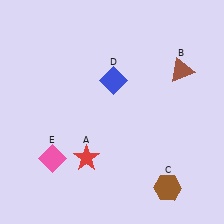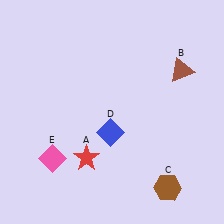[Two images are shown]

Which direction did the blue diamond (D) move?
The blue diamond (D) moved down.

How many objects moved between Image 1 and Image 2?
1 object moved between the two images.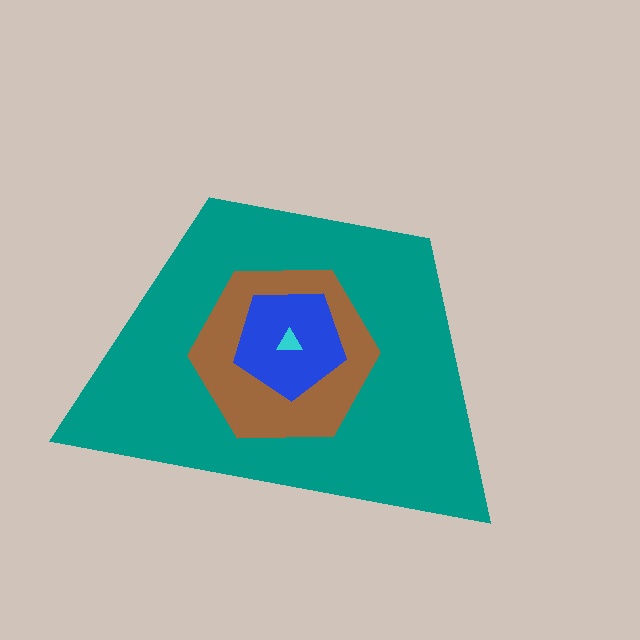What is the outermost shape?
The teal trapezoid.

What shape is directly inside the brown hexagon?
The blue pentagon.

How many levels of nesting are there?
4.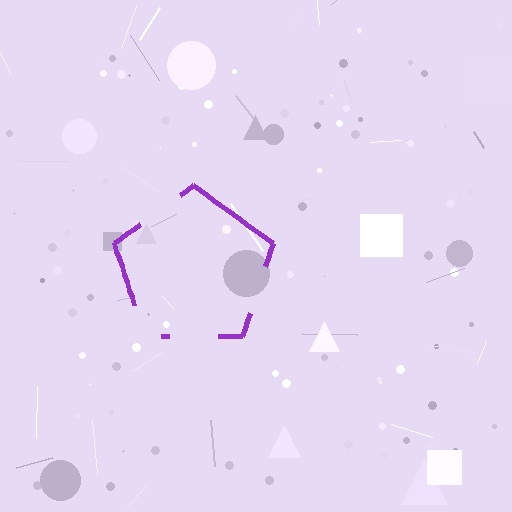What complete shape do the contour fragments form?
The contour fragments form a pentagon.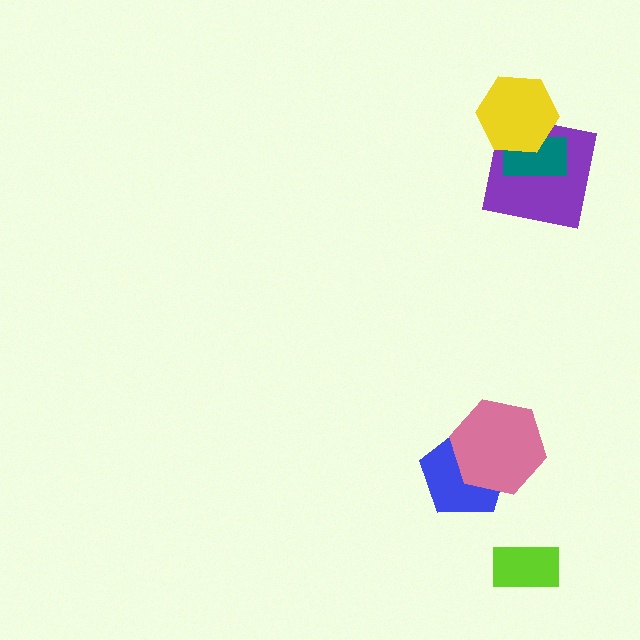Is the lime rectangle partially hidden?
No, no other shape covers it.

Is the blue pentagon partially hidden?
Yes, it is partially covered by another shape.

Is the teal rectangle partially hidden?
Yes, it is partially covered by another shape.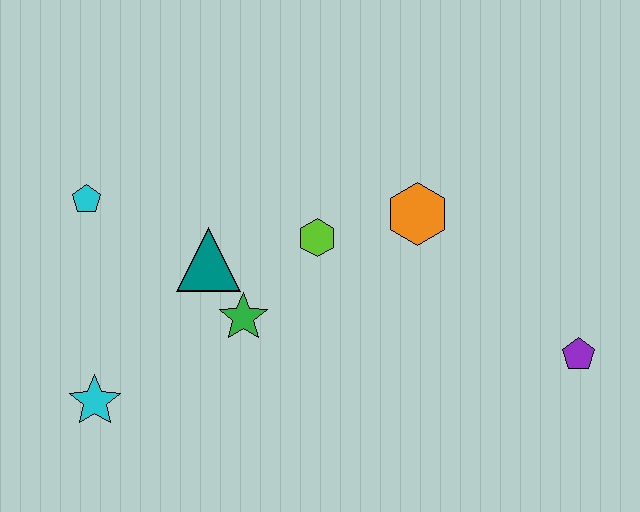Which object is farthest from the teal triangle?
The purple pentagon is farthest from the teal triangle.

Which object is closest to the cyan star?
The green star is closest to the cyan star.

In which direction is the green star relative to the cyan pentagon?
The green star is to the right of the cyan pentagon.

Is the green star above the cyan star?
Yes